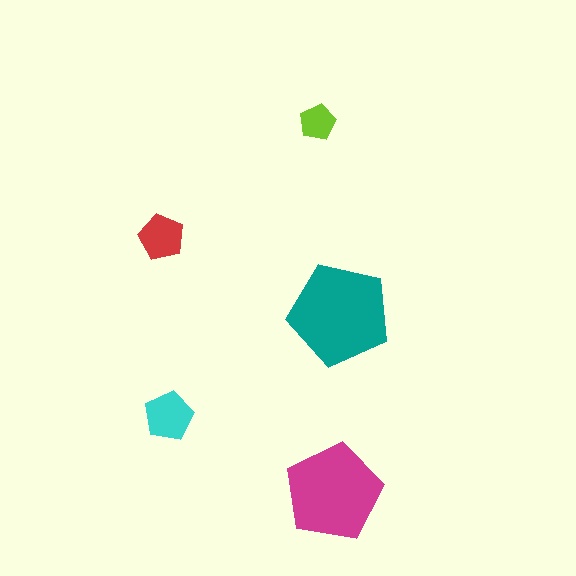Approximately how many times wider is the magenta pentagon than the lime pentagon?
About 2.5 times wider.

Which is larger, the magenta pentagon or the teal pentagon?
The teal one.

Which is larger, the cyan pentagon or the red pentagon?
The cyan one.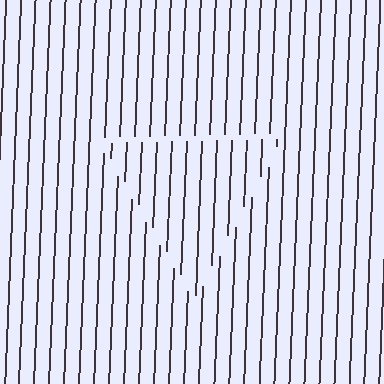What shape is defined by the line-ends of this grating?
An illusory triangle. The interior of the shape contains the same grating, shifted by half a period — the contour is defined by the phase discontinuity where line-ends from the inner and outer gratings abut.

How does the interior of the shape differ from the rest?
The interior of the shape contains the same grating, shifted by half a period — the contour is defined by the phase discontinuity where line-ends from the inner and outer gratings abut.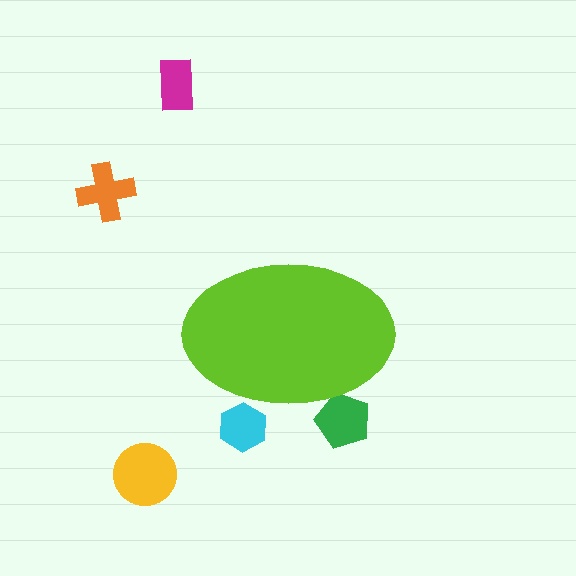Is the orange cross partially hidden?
No, the orange cross is fully visible.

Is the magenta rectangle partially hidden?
No, the magenta rectangle is fully visible.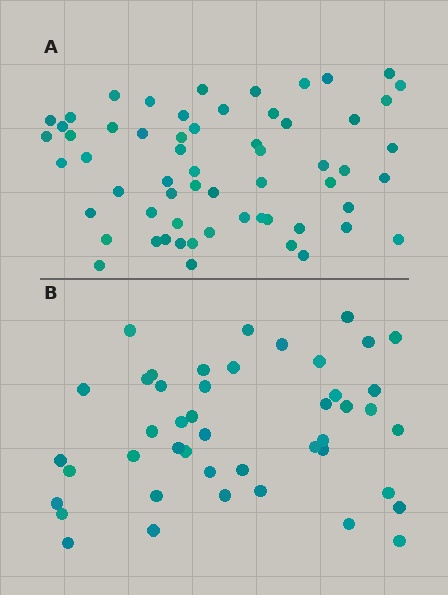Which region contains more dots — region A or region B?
Region A (the top region) has more dots.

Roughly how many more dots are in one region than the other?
Region A has approximately 15 more dots than region B.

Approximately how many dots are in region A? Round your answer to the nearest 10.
About 60 dots.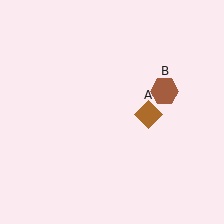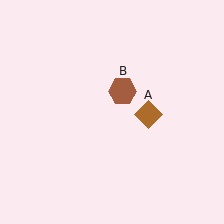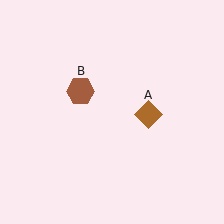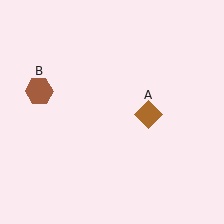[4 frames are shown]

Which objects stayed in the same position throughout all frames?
Brown diamond (object A) remained stationary.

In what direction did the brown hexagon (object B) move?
The brown hexagon (object B) moved left.